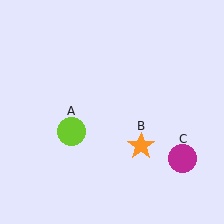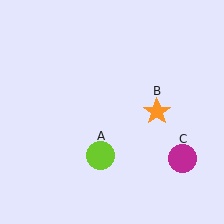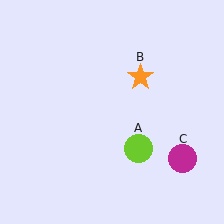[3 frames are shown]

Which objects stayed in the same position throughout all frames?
Magenta circle (object C) remained stationary.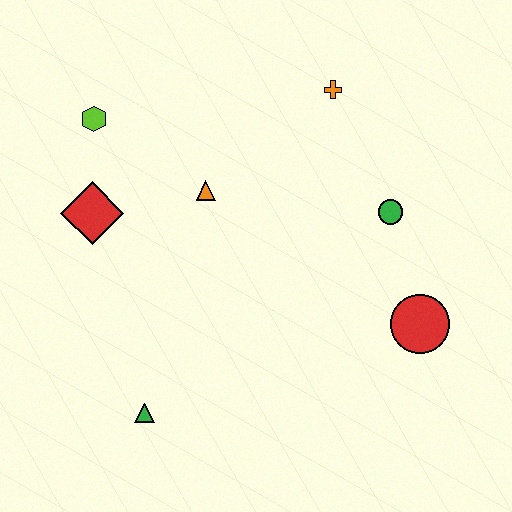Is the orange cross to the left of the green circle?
Yes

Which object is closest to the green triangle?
The red diamond is closest to the green triangle.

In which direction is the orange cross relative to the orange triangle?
The orange cross is to the right of the orange triangle.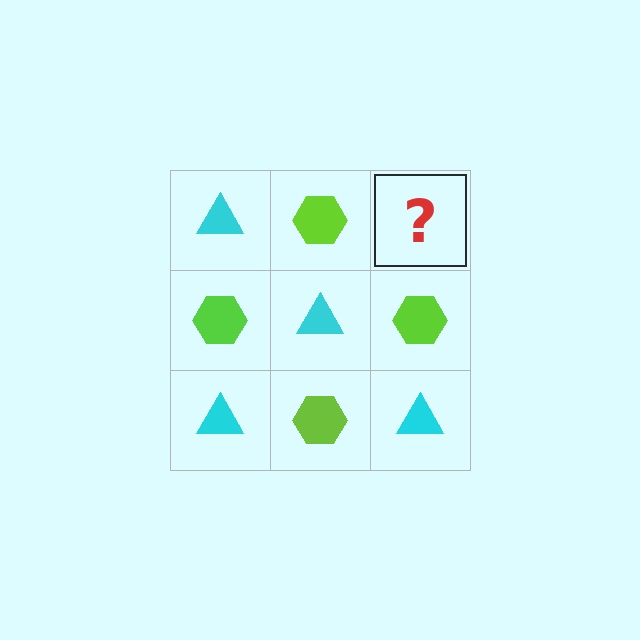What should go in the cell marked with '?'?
The missing cell should contain a cyan triangle.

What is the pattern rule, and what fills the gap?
The rule is that it alternates cyan triangle and lime hexagon in a checkerboard pattern. The gap should be filled with a cyan triangle.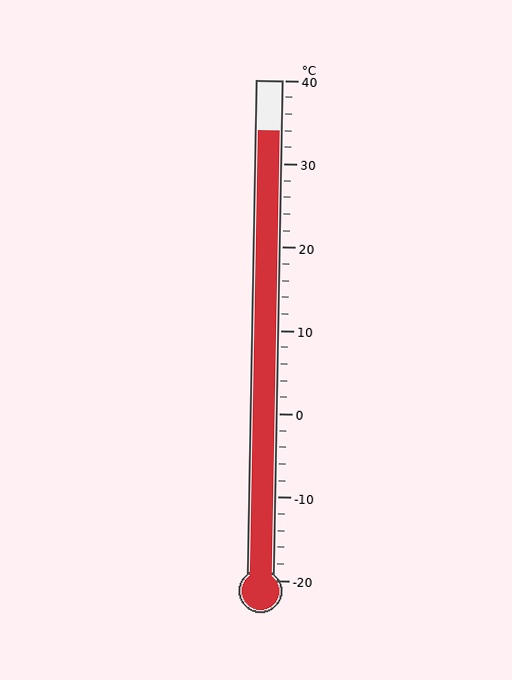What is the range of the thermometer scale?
The thermometer scale ranges from -20°C to 40°C.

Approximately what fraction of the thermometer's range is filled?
The thermometer is filled to approximately 90% of its range.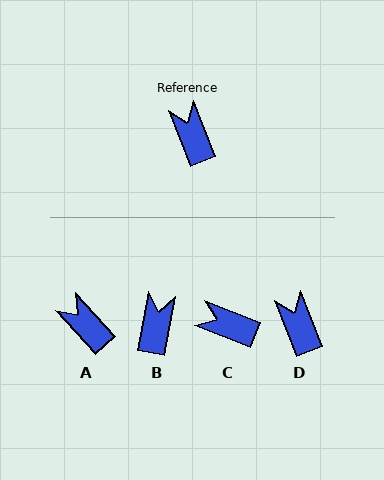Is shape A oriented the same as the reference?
No, it is off by about 21 degrees.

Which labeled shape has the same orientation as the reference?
D.